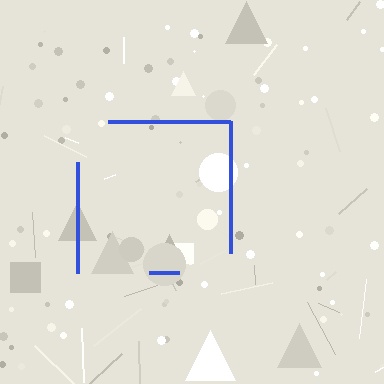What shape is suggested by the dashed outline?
The dashed outline suggests a square.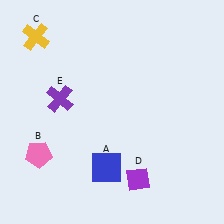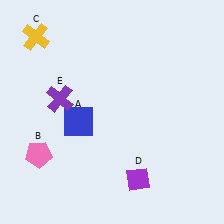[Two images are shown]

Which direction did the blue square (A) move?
The blue square (A) moved up.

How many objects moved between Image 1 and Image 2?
1 object moved between the two images.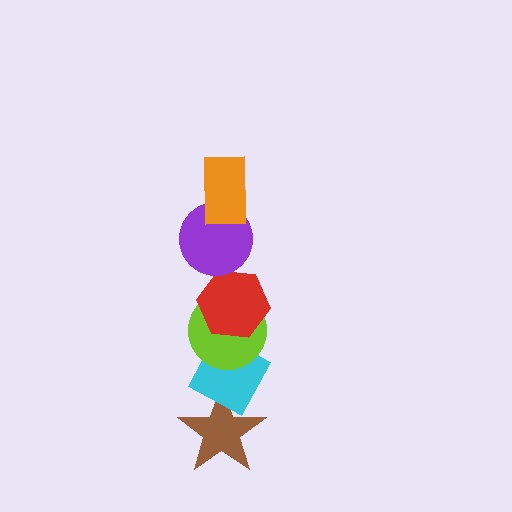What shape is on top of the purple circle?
The orange rectangle is on top of the purple circle.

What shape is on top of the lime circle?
The red hexagon is on top of the lime circle.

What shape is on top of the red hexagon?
The purple circle is on top of the red hexagon.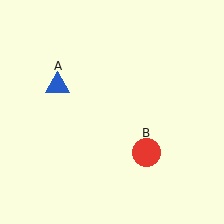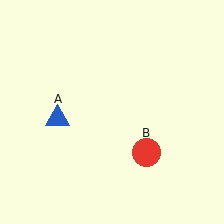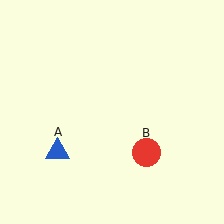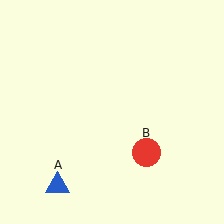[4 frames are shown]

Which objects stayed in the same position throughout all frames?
Red circle (object B) remained stationary.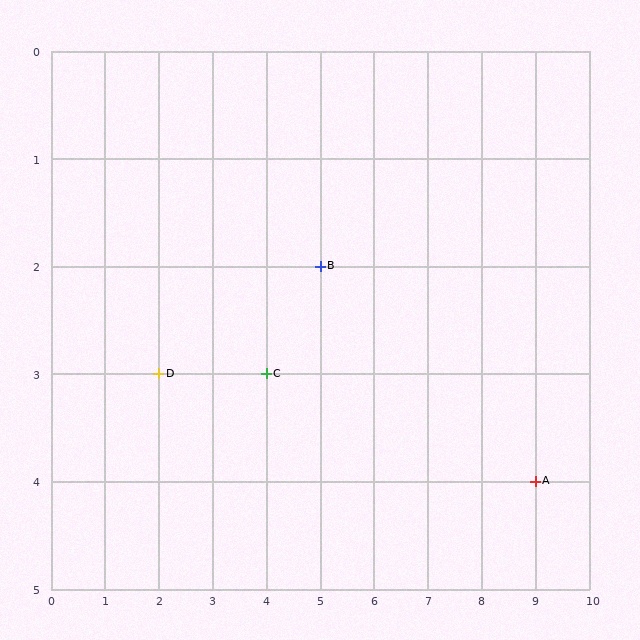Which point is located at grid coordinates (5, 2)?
Point B is at (5, 2).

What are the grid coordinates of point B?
Point B is at grid coordinates (5, 2).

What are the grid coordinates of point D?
Point D is at grid coordinates (2, 3).